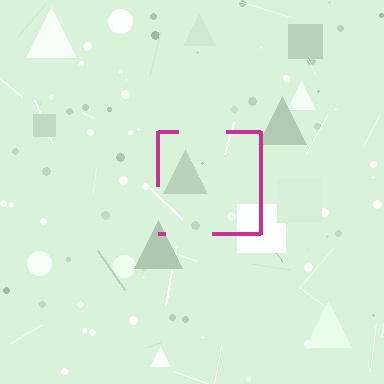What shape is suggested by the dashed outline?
The dashed outline suggests a square.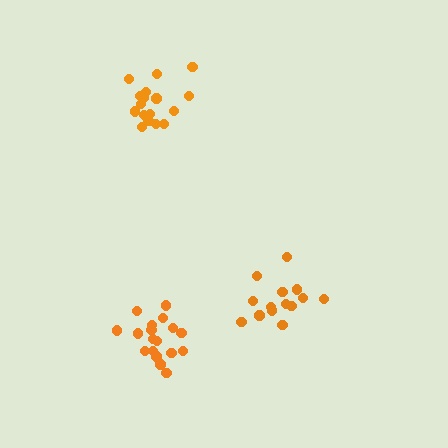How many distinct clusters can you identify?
There are 3 distinct clusters.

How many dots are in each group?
Group 1: 17 dots, Group 2: 14 dots, Group 3: 18 dots (49 total).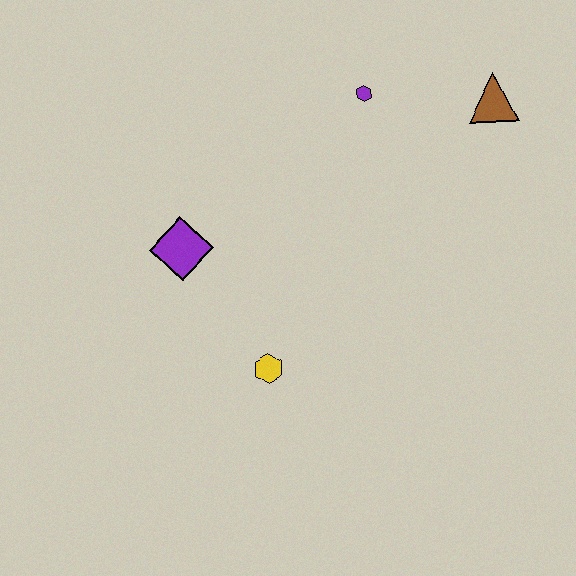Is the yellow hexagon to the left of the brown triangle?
Yes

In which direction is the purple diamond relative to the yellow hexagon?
The purple diamond is above the yellow hexagon.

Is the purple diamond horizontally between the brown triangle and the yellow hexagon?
No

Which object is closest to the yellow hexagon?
The purple diamond is closest to the yellow hexagon.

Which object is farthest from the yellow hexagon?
The brown triangle is farthest from the yellow hexagon.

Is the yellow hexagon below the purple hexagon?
Yes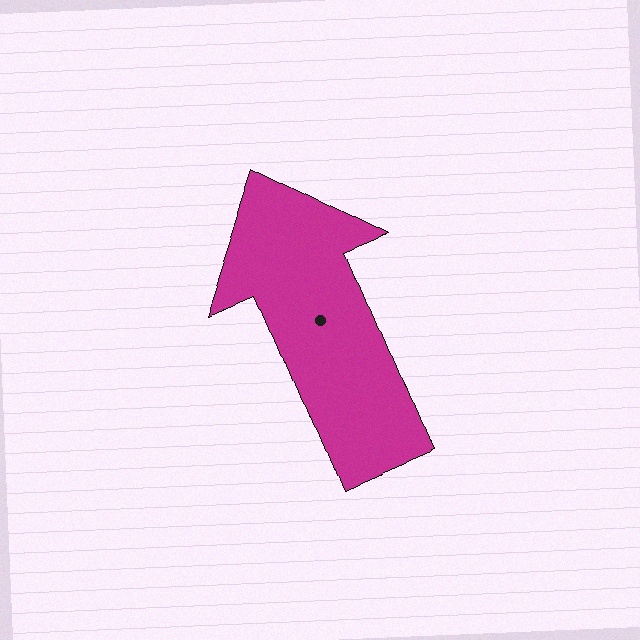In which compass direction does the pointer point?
Northwest.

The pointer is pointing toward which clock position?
Roughly 11 o'clock.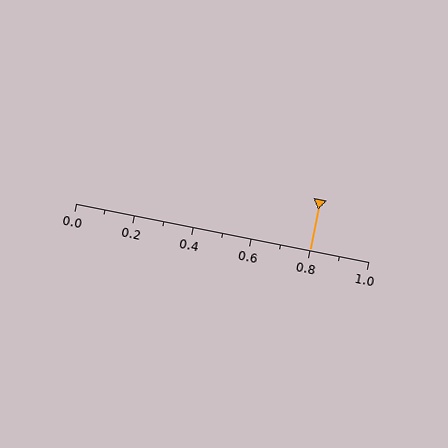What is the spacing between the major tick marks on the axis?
The major ticks are spaced 0.2 apart.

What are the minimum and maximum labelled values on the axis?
The axis runs from 0.0 to 1.0.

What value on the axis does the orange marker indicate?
The marker indicates approximately 0.8.